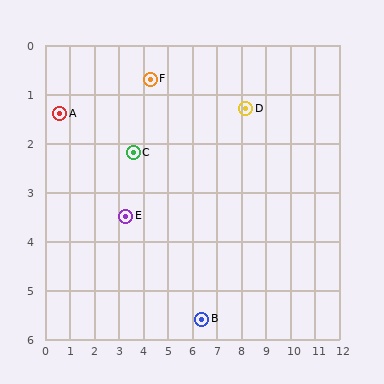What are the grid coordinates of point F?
Point F is at approximately (4.3, 0.7).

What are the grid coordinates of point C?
Point C is at approximately (3.6, 2.2).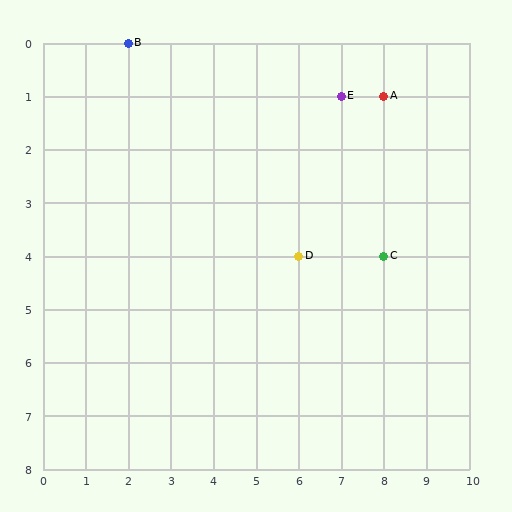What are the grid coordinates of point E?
Point E is at grid coordinates (7, 1).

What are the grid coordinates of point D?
Point D is at grid coordinates (6, 4).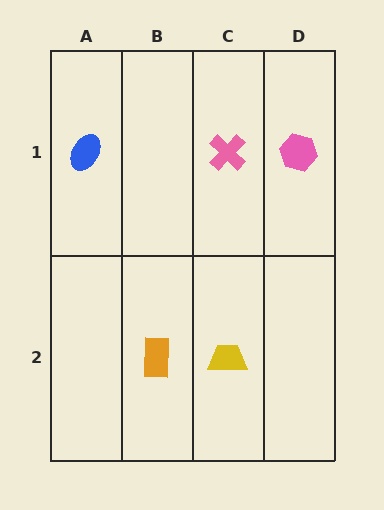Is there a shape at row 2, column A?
No, that cell is empty.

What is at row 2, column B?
An orange rectangle.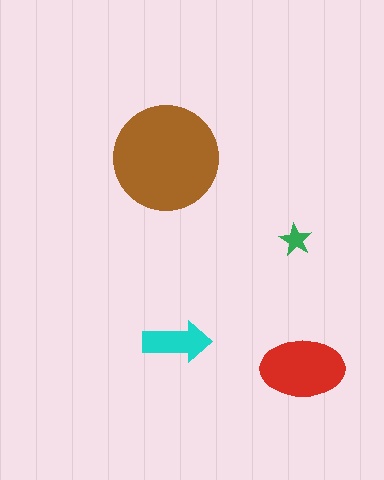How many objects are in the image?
There are 4 objects in the image.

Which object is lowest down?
The red ellipse is bottommost.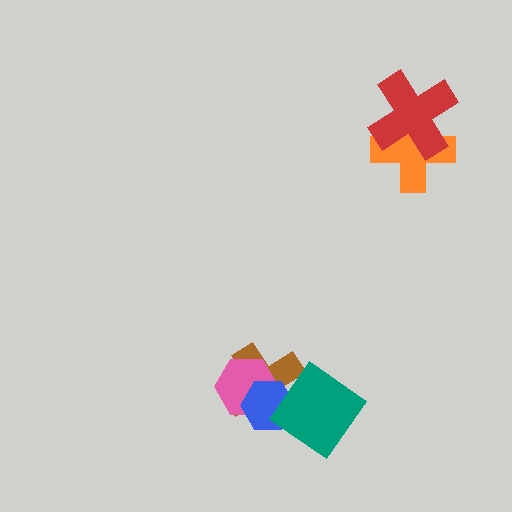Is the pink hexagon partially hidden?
Yes, it is partially covered by another shape.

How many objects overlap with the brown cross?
3 objects overlap with the brown cross.